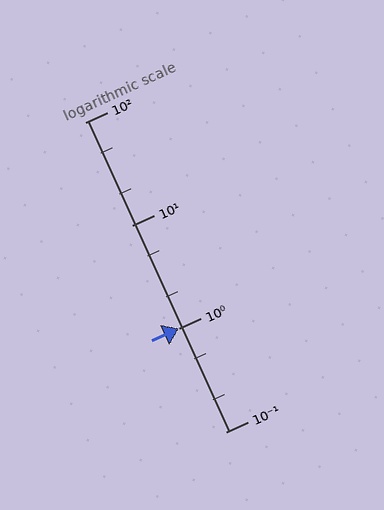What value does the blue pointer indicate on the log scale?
The pointer indicates approximately 1.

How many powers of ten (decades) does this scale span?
The scale spans 3 decades, from 0.1 to 100.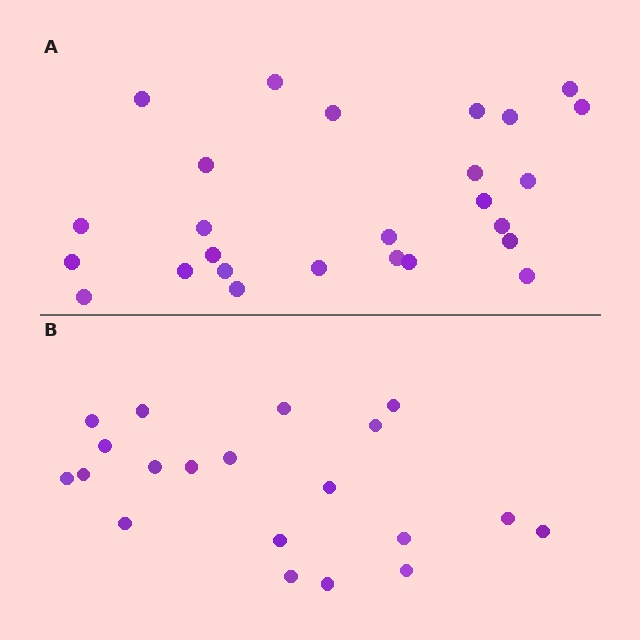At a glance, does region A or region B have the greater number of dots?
Region A (the top region) has more dots.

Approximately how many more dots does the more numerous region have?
Region A has about 6 more dots than region B.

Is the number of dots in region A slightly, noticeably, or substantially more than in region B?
Region A has noticeably more, but not dramatically so. The ratio is roughly 1.3 to 1.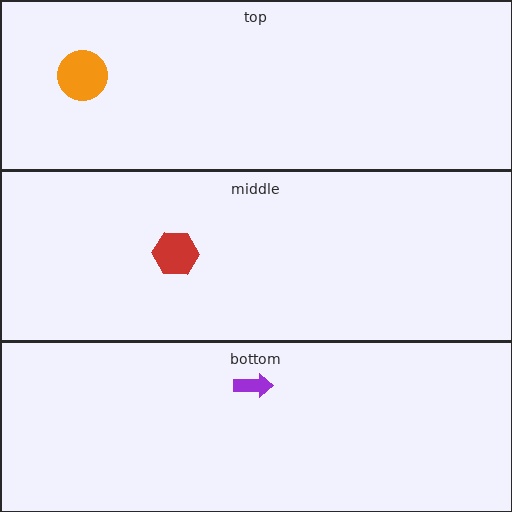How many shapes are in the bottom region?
1.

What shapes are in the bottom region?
The purple arrow.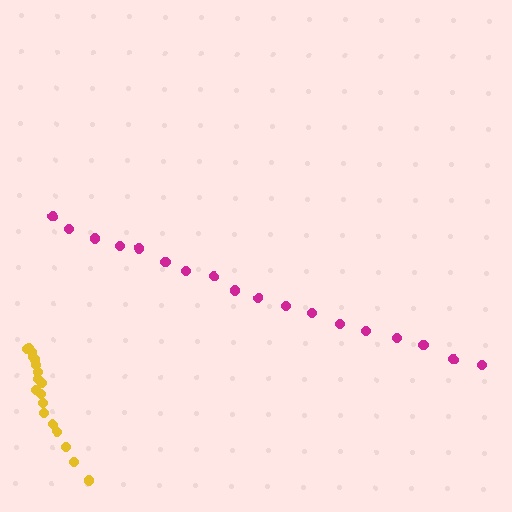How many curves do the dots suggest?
There are 2 distinct paths.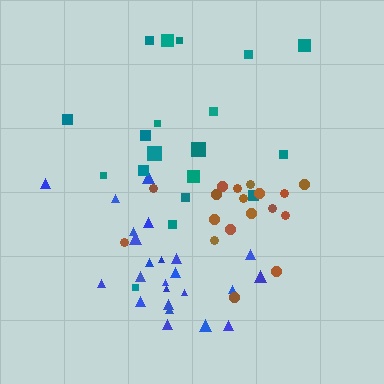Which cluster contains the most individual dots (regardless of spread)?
Blue (24).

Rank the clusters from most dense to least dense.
brown, blue, teal.